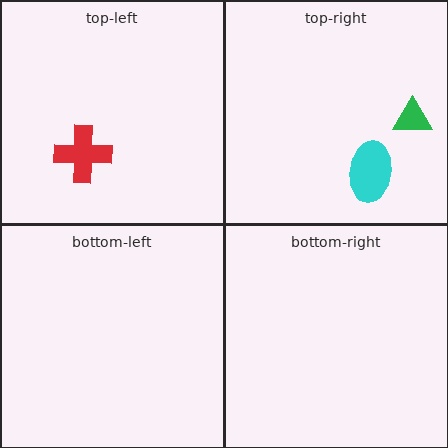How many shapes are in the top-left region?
1.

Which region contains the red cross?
The top-left region.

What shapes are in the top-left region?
The red cross.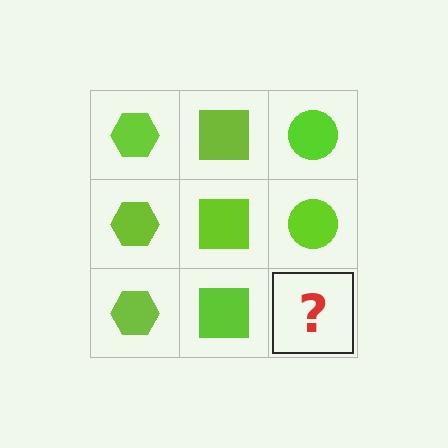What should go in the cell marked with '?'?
The missing cell should contain a lime circle.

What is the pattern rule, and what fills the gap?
The rule is that each column has a consistent shape. The gap should be filled with a lime circle.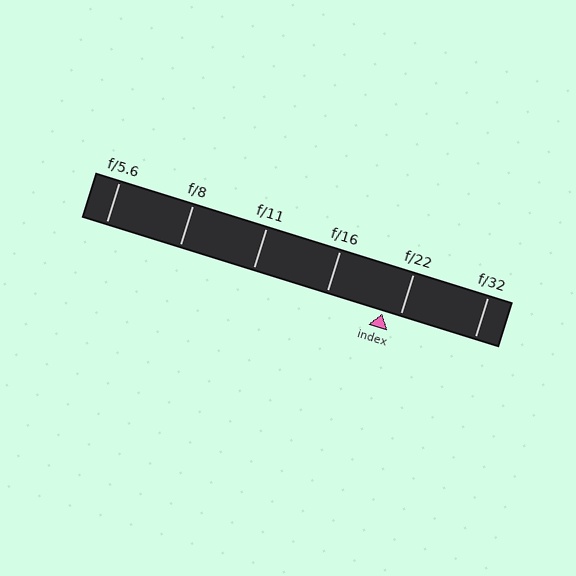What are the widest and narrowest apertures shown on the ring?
The widest aperture shown is f/5.6 and the narrowest is f/32.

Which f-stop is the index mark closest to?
The index mark is closest to f/22.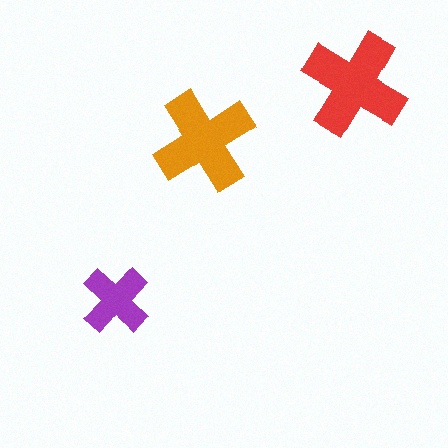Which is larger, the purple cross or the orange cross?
The orange one.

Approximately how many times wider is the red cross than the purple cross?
About 1.5 times wider.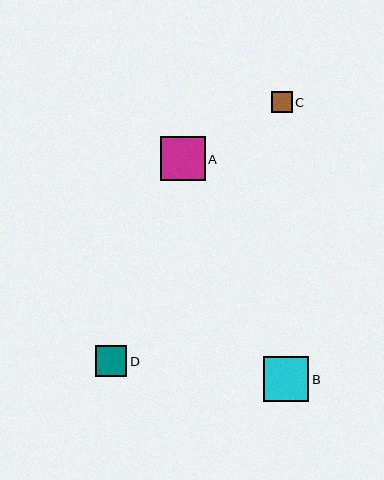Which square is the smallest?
Square C is the smallest with a size of approximately 20 pixels.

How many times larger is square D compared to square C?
Square D is approximately 1.5 times the size of square C.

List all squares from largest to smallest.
From largest to smallest: B, A, D, C.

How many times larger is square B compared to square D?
Square B is approximately 1.5 times the size of square D.